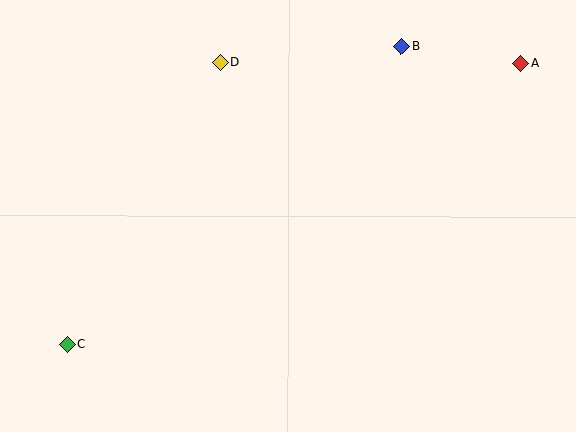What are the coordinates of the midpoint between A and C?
The midpoint between A and C is at (294, 204).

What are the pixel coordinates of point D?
Point D is at (221, 62).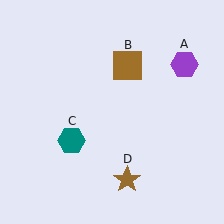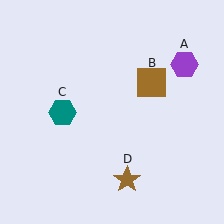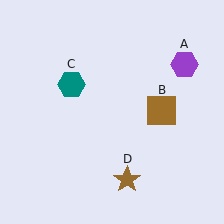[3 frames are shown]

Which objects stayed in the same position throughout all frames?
Purple hexagon (object A) and brown star (object D) remained stationary.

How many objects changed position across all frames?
2 objects changed position: brown square (object B), teal hexagon (object C).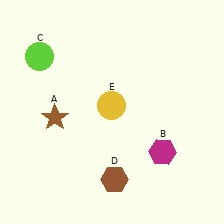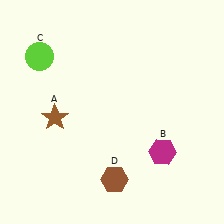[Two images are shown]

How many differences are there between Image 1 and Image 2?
There is 1 difference between the two images.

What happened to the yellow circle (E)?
The yellow circle (E) was removed in Image 2. It was in the top-left area of Image 1.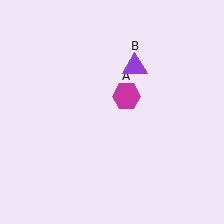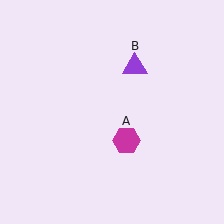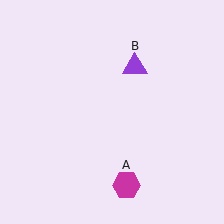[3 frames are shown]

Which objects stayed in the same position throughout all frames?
Purple triangle (object B) remained stationary.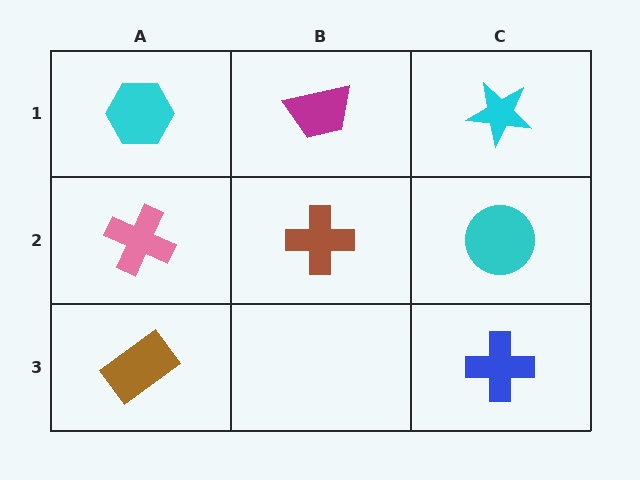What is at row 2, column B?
A brown cross.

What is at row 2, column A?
A pink cross.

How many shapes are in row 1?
3 shapes.